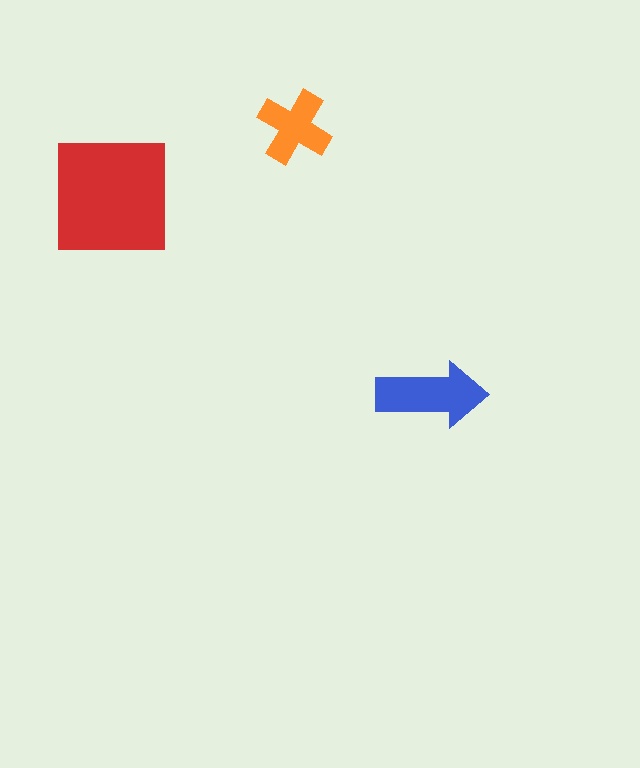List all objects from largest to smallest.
The red square, the blue arrow, the orange cross.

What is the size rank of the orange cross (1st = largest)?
3rd.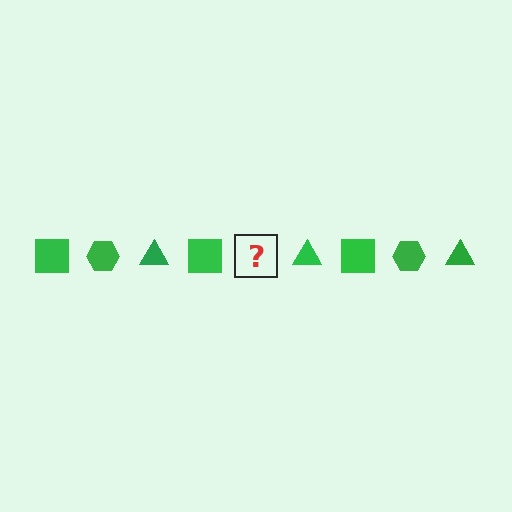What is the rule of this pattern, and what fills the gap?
The rule is that the pattern cycles through square, hexagon, triangle shapes in green. The gap should be filled with a green hexagon.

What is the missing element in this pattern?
The missing element is a green hexagon.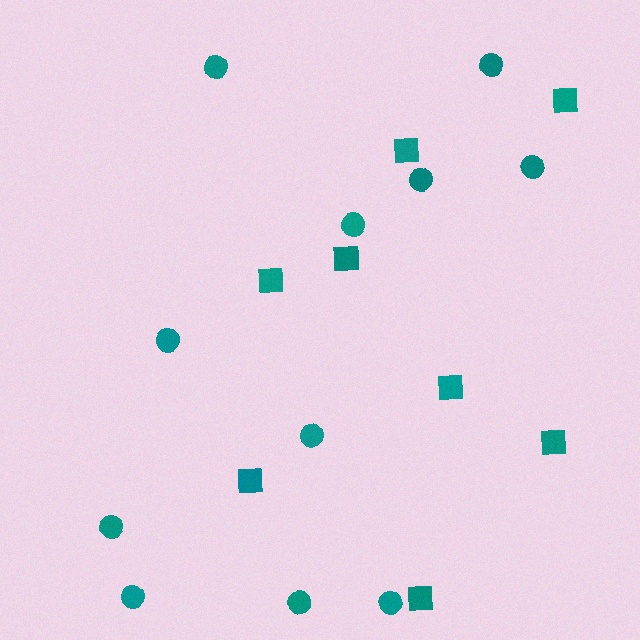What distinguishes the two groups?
There are 2 groups: one group of squares (8) and one group of circles (11).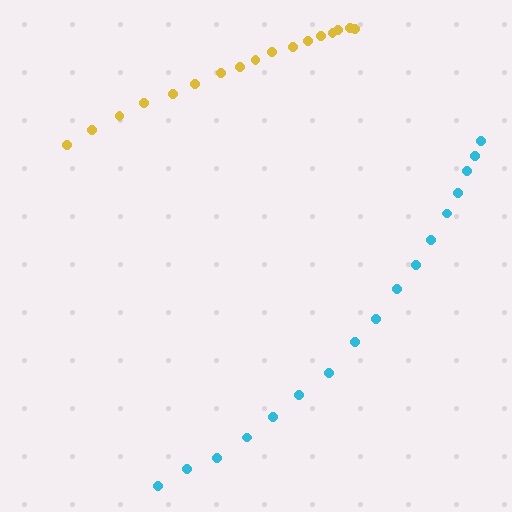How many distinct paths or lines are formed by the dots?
There are 2 distinct paths.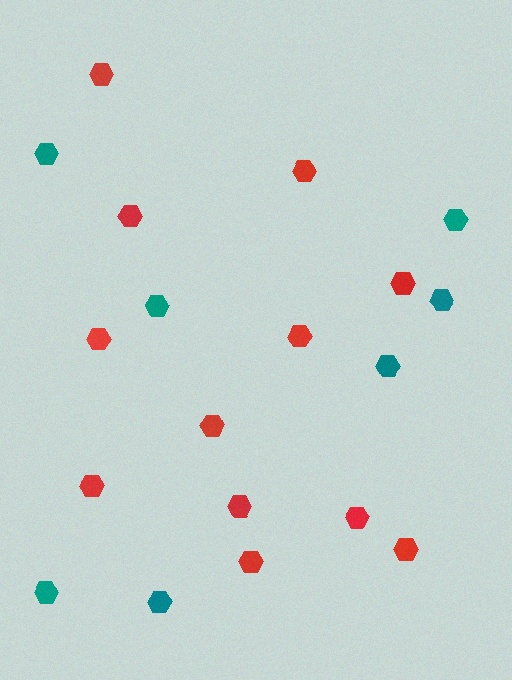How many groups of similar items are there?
There are 2 groups: one group of red hexagons (12) and one group of teal hexagons (7).